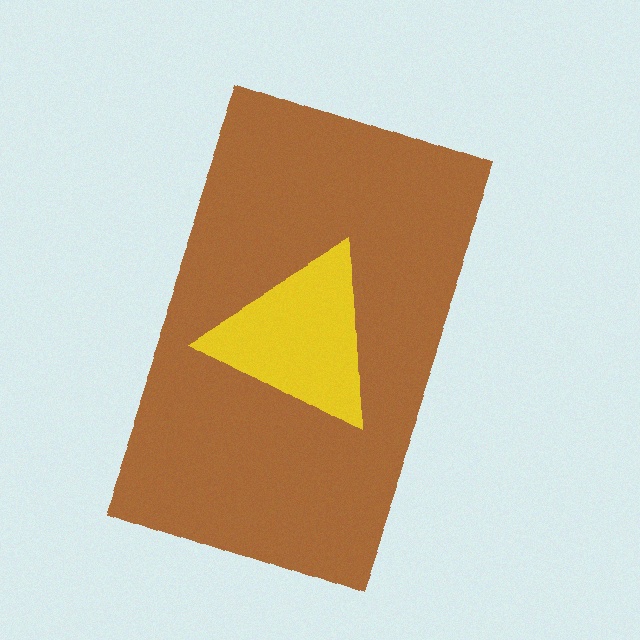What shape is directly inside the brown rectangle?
The yellow triangle.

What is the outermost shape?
The brown rectangle.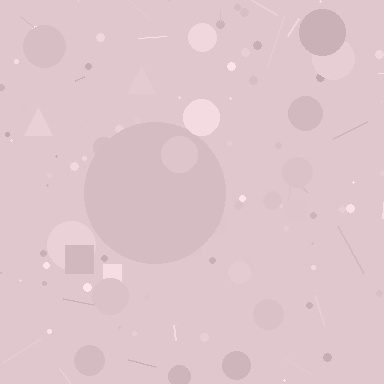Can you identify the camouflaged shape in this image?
The camouflaged shape is a circle.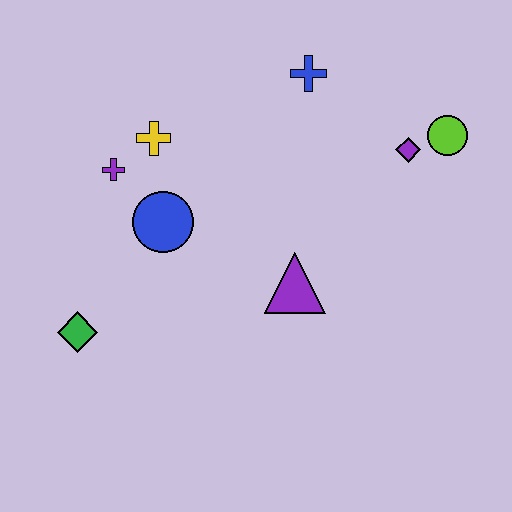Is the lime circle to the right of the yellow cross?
Yes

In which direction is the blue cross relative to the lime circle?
The blue cross is to the left of the lime circle.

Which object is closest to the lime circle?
The purple diamond is closest to the lime circle.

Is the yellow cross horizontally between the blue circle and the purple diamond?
No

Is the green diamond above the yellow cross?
No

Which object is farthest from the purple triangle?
The green diamond is farthest from the purple triangle.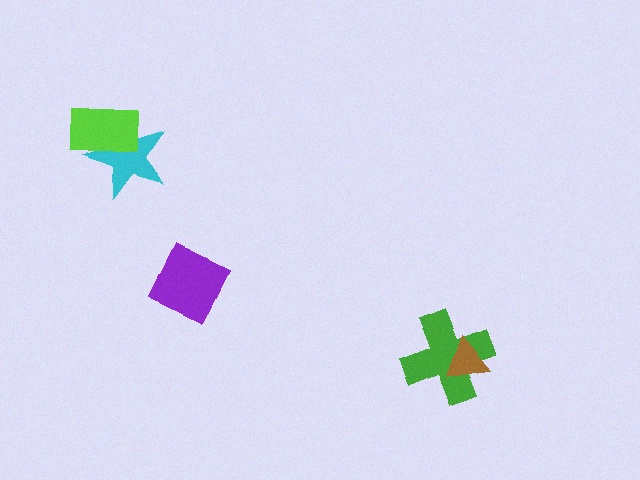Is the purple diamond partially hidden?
No, no other shape covers it.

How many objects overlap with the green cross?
1 object overlaps with the green cross.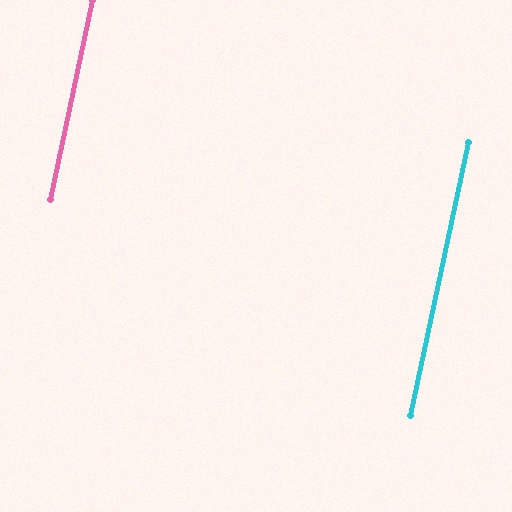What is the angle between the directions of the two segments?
Approximately 0 degrees.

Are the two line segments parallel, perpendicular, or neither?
Parallel — their directions differ by only 0.0°.